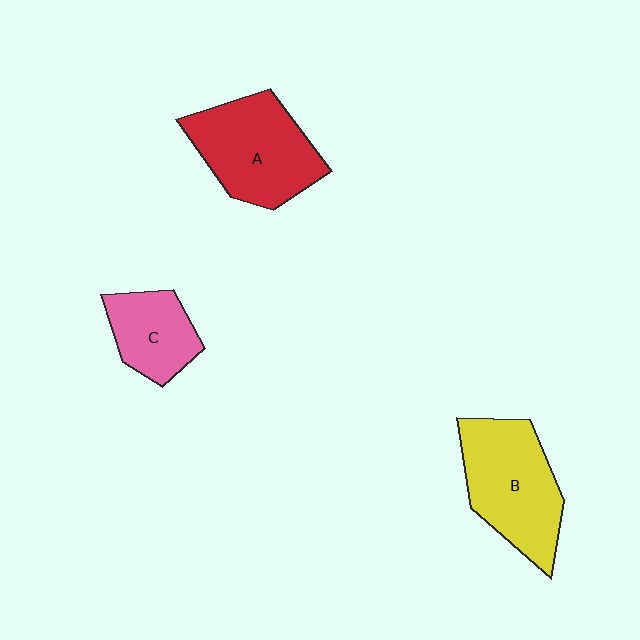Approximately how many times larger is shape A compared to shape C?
Approximately 1.6 times.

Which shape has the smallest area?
Shape C (pink).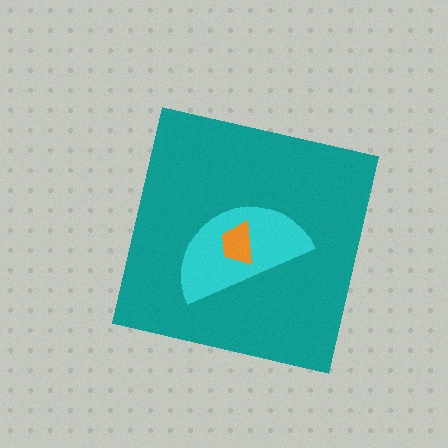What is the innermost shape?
The orange trapezoid.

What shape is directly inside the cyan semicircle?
The orange trapezoid.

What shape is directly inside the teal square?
The cyan semicircle.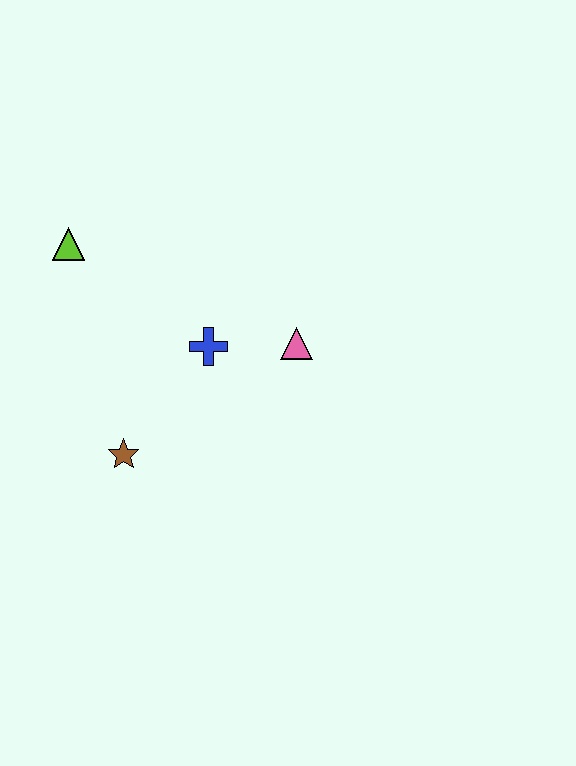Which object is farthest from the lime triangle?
The pink triangle is farthest from the lime triangle.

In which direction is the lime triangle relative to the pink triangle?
The lime triangle is to the left of the pink triangle.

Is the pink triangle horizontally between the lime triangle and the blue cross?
No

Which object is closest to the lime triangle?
The blue cross is closest to the lime triangle.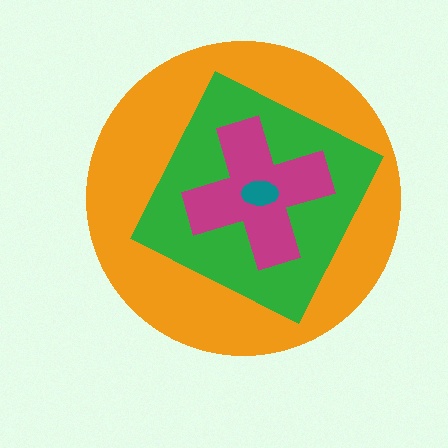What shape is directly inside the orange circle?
The green diamond.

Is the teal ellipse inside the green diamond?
Yes.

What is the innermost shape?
The teal ellipse.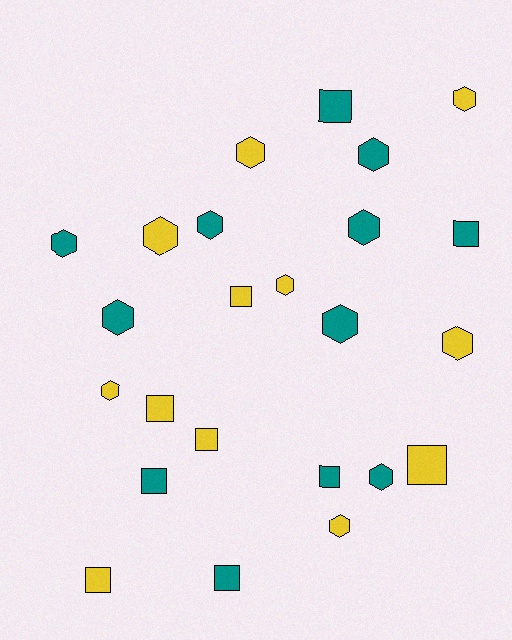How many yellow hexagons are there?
There are 7 yellow hexagons.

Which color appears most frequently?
Yellow, with 12 objects.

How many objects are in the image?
There are 24 objects.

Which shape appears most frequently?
Hexagon, with 14 objects.